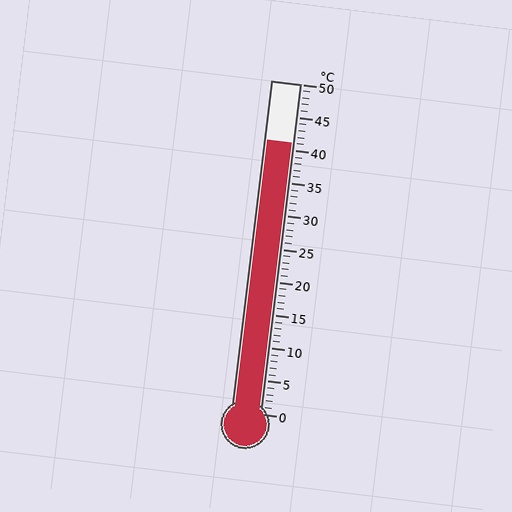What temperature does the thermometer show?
The thermometer shows approximately 41°C.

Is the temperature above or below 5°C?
The temperature is above 5°C.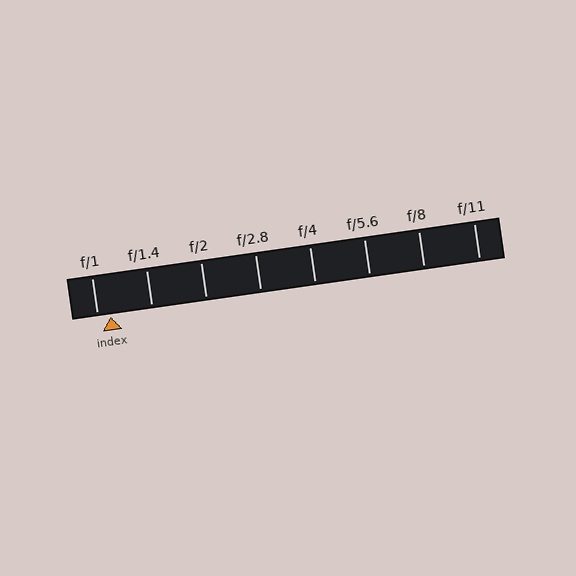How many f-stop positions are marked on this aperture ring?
There are 8 f-stop positions marked.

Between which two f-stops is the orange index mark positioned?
The index mark is between f/1 and f/1.4.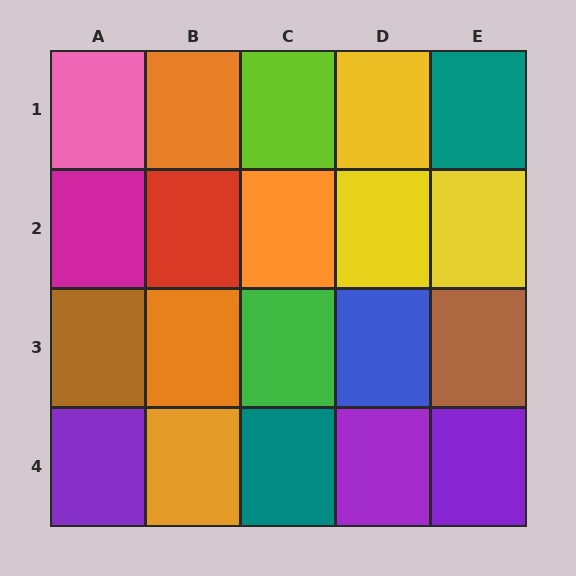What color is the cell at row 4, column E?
Purple.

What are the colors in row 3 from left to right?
Brown, orange, green, blue, brown.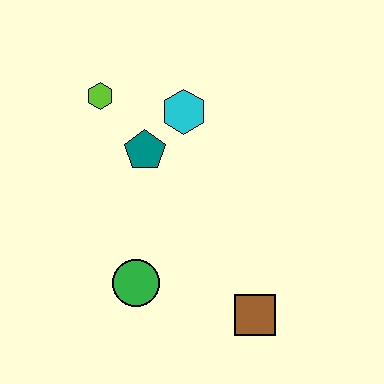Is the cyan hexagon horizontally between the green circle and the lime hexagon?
No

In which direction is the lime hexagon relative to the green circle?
The lime hexagon is above the green circle.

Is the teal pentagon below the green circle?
No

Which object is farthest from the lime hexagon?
The brown square is farthest from the lime hexagon.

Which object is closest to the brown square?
The green circle is closest to the brown square.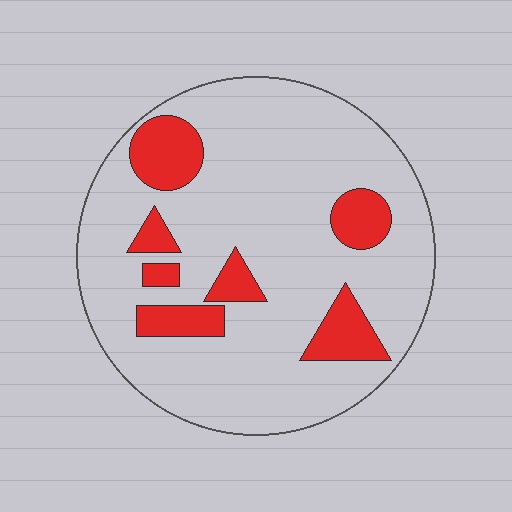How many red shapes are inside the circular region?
7.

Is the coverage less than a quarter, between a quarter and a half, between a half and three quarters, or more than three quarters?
Less than a quarter.